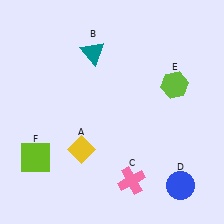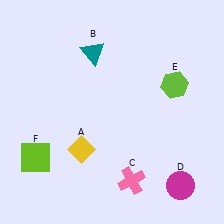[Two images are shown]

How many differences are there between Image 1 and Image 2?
There is 1 difference between the two images.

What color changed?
The circle (D) changed from blue in Image 1 to magenta in Image 2.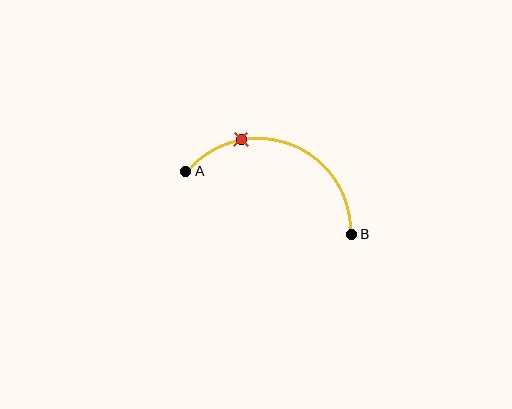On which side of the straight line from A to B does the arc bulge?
The arc bulges above the straight line connecting A and B.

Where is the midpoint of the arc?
The arc midpoint is the point on the curve farthest from the straight line joining A and B. It sits above that line.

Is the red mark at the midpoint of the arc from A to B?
No. The red mark lies on the arc but is closer to endpoint A. The arc midpoint would be at the point on the curve equidistant along the arc from both A and B.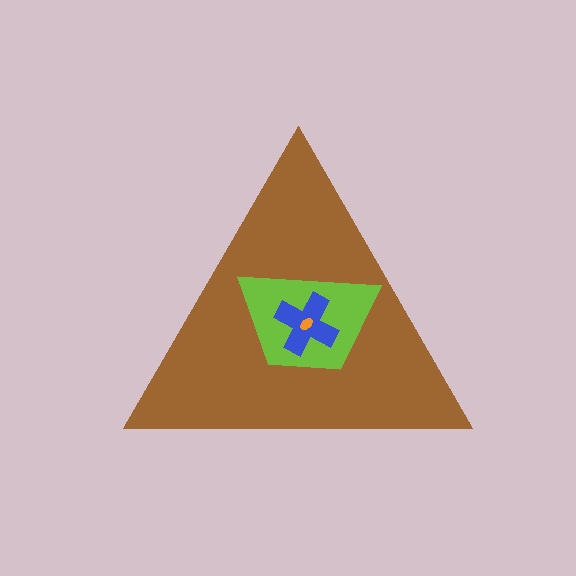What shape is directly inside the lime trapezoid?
The blue cross.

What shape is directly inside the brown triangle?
The lime trapezoid.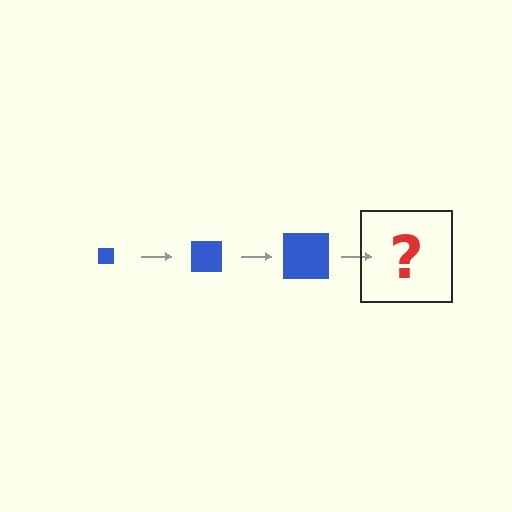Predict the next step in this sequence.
The next step is a blue square, larger than the previous one.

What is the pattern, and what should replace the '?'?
The pattern is that the square gets progressively larger each step. The '?' should be a blue square, larger than the previous one.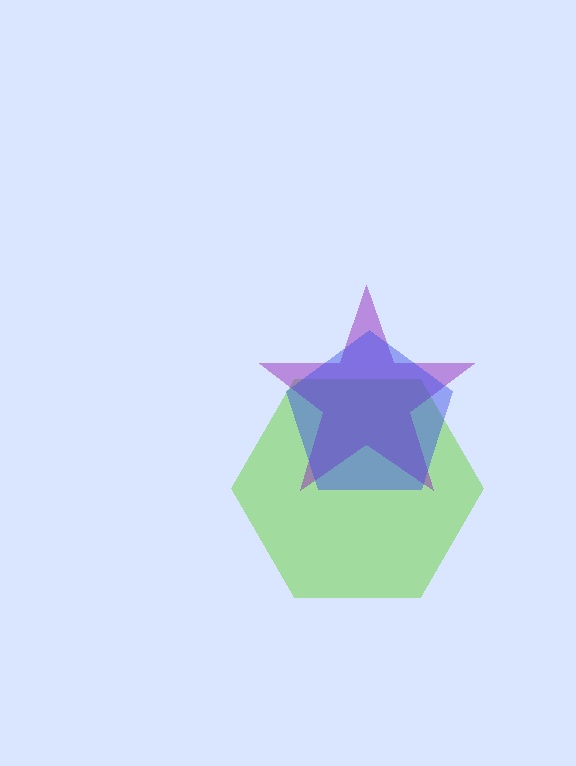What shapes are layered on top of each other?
The layered shapes are: a lime hexagon, a purple star, a blue pentagon.